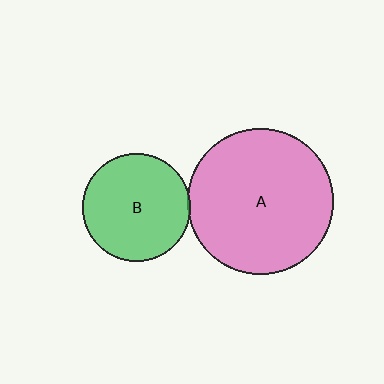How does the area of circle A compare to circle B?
Approximately 1.8 times.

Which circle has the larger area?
Circle A (pink).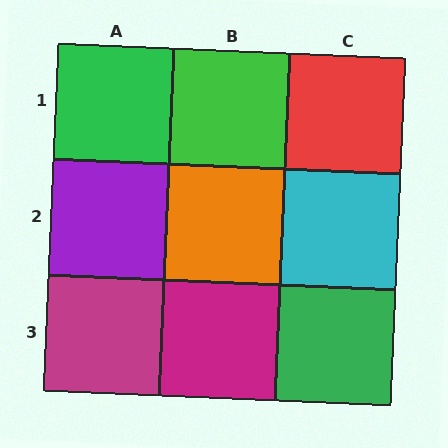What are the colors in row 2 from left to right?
Purple, orange, cyan.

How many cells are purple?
1 cell is purple.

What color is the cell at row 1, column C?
Red.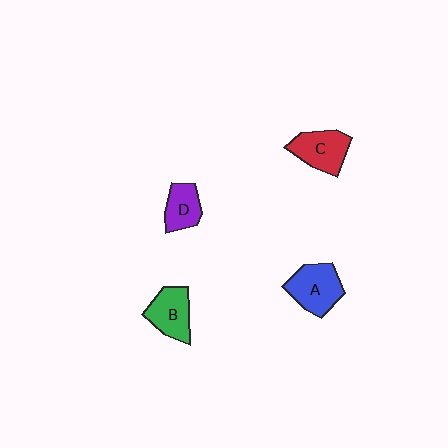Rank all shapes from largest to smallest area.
From largest to smallest: A (blue), C (red), B (green), D (purple).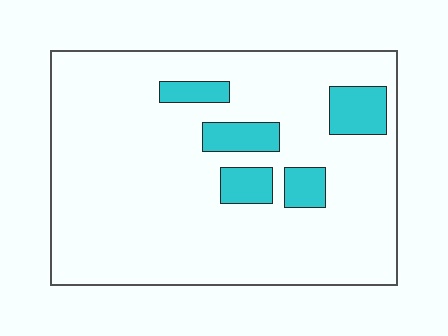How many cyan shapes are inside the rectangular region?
5.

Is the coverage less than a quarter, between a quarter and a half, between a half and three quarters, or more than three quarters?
Less than a quarter.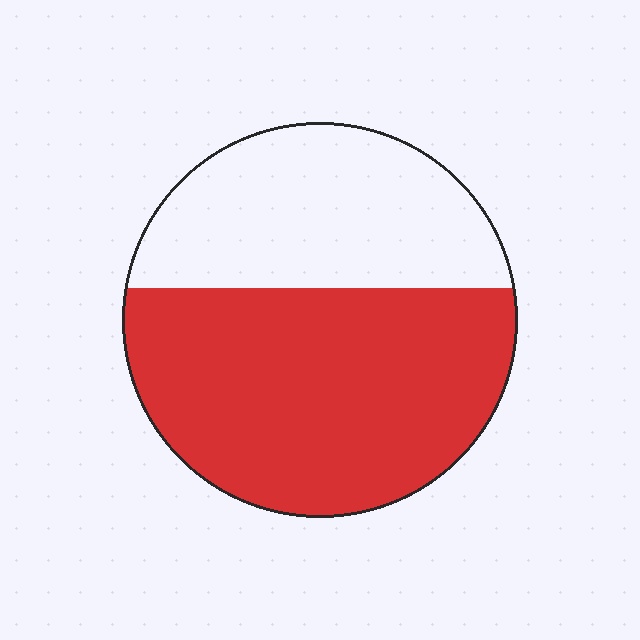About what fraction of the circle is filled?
About three fifths (3/5).